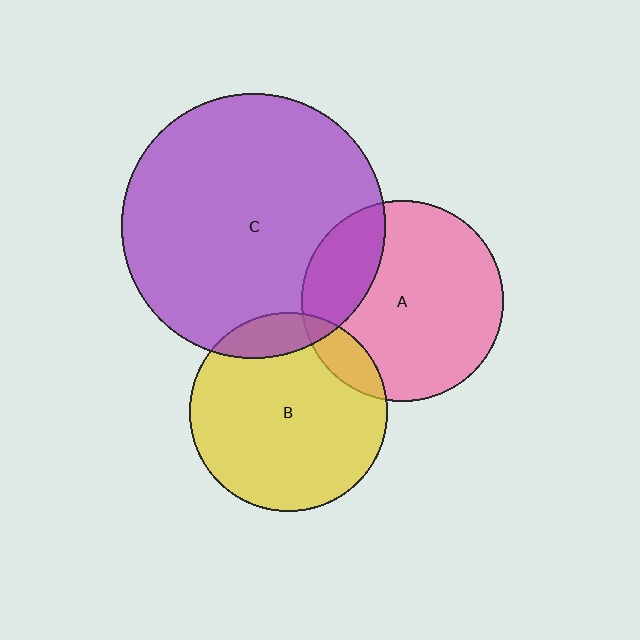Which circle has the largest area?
Circle C (purple).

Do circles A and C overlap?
Yes.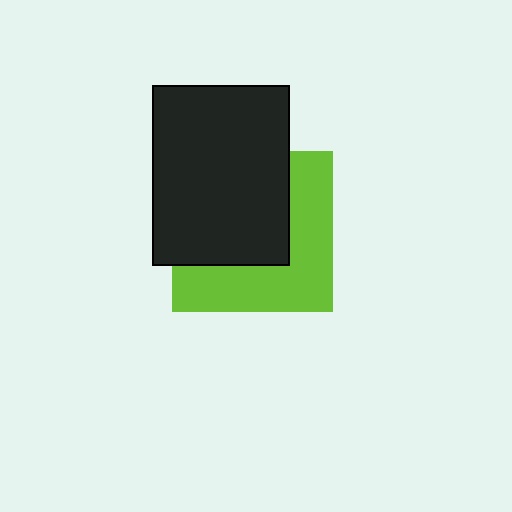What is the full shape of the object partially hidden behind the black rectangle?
The partially hidden object is a lime square.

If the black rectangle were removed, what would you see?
You would see the complete lime square.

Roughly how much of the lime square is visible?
About half of it is visible (roughly 48%).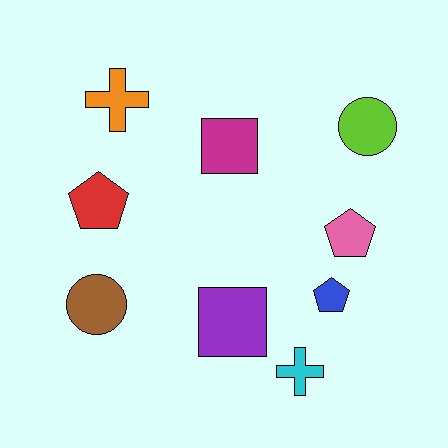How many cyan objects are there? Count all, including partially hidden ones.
There is 1 cyan object.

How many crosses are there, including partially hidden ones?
There are 2 crosses.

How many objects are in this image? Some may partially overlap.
There are 9 objects.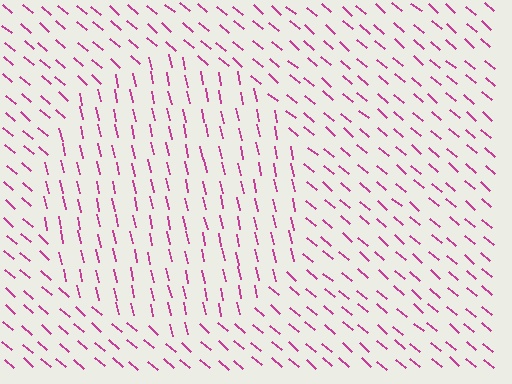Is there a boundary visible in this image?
Yes, there is a texture boundary formed by a change in line orientation.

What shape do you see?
I see a circle.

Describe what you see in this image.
The image is filled with small magenta line segments. A circle region in the image has lines oriented differently from the surrounding lines, creating a visible texture boundary.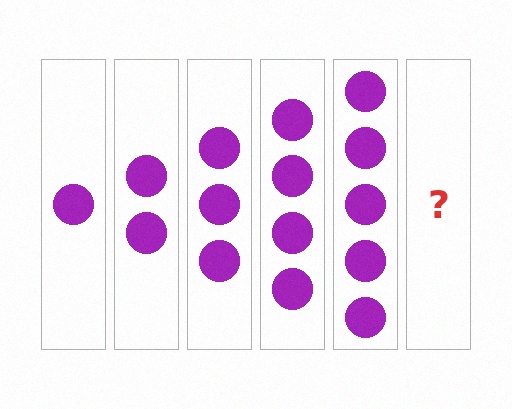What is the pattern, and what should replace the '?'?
The pattern is that each step adds one more circle. The '?' should be 6 circles.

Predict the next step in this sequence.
The next step is 6 circles.